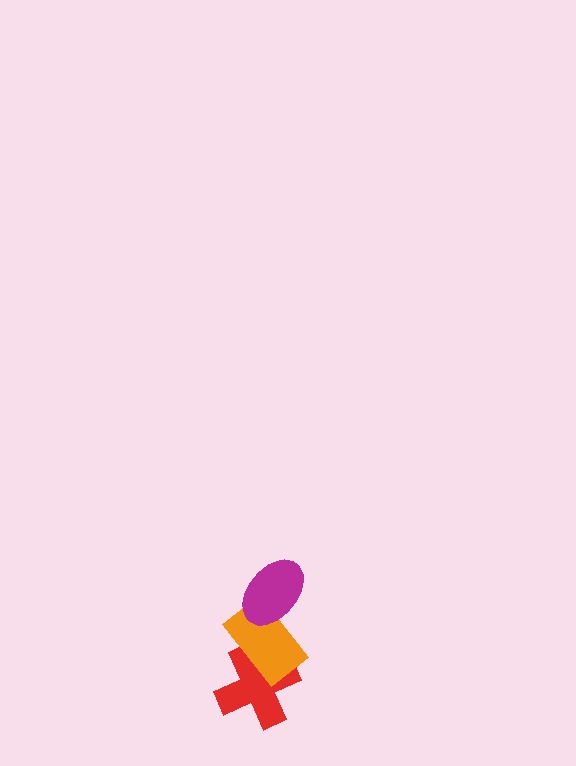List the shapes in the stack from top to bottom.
From top to bottom: the magenta ellipse, the orange rectangle, the red cross.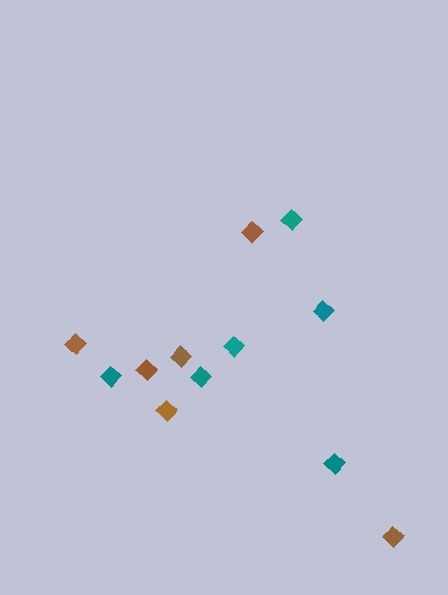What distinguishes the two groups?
There are 2 groups: one group of brown diamonds (6) and one group of teal diamonds (6).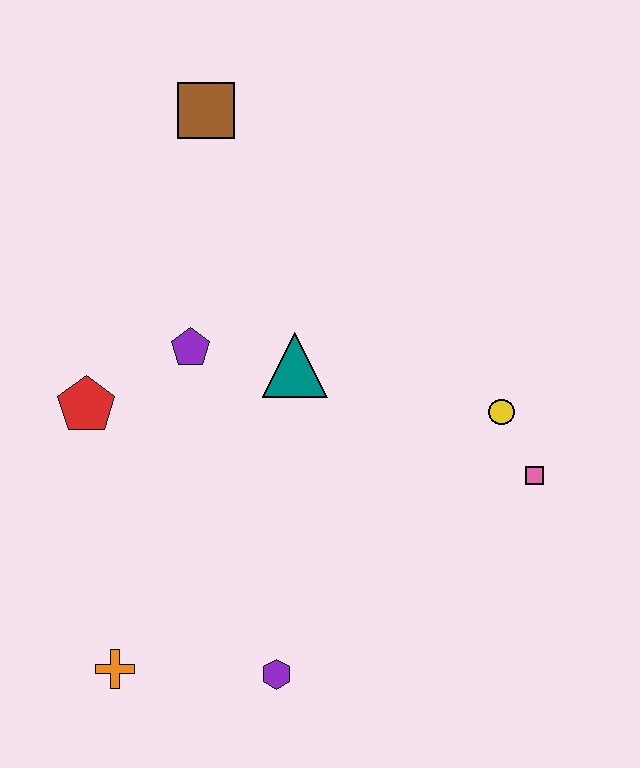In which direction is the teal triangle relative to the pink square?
The teal triangle is to the left of the pink square.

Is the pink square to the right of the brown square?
Yes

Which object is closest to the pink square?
The yellow circle is closest to the pink square.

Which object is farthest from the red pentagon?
The pink square is farthest from the red pentagon.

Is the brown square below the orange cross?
No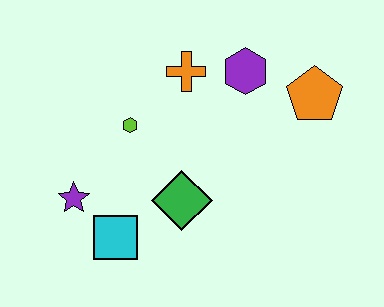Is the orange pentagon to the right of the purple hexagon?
Yes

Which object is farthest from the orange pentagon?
The purple star is farthest from the orange pentagon.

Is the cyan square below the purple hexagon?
Yes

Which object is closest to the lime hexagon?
The orange cross is closest to the lime hexagon.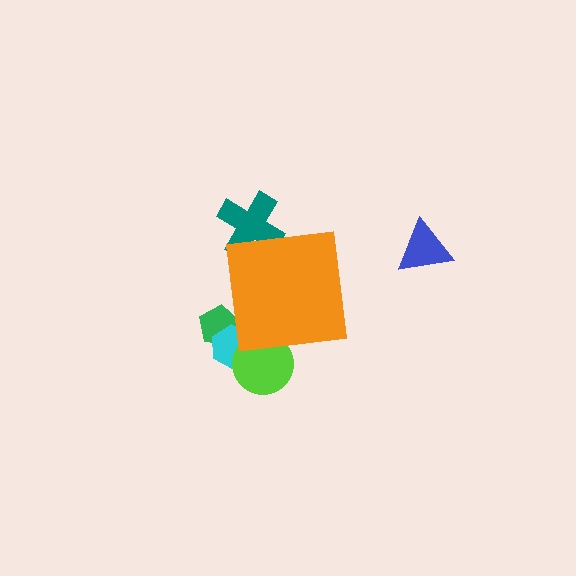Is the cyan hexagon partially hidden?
Yes, the cyan hexagon is partially hidden behind the orange square.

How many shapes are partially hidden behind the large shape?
4 shapes are partially hidden.